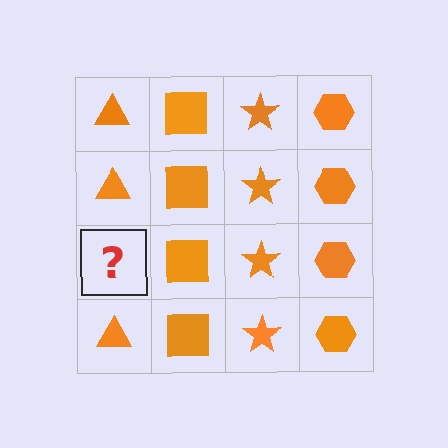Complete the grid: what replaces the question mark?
The question mark should be replaced with an orange triangle.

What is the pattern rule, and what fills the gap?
The rule is that each column has a consistent shape. The gap should be filled with an orange triangle.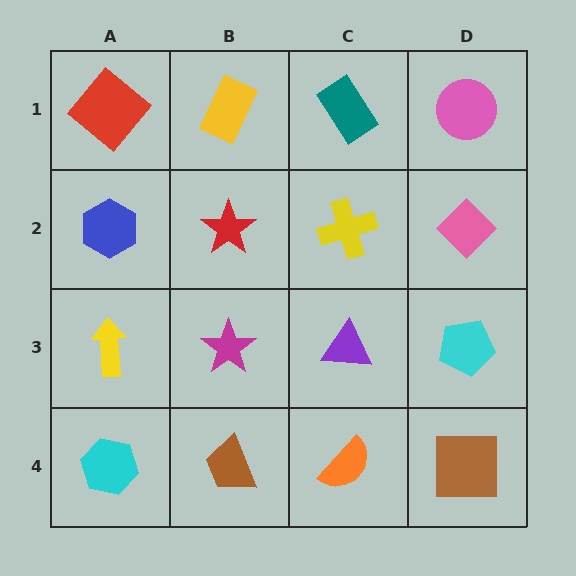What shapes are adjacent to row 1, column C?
A yellow cross (row 2, column C), a yellow rectangle (row 1, column B), a pink circle (row 1, column D).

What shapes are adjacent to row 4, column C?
A purple triangle (row 3, column C), a brown trapezoid (row 4, column B), a brown square (row 4, column D).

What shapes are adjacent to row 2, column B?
A yellow rectangle (row 1, column B), a magenta star (row 3, column B), a blue hexagon (row 2, column A), a yellow cross (row 2, column C).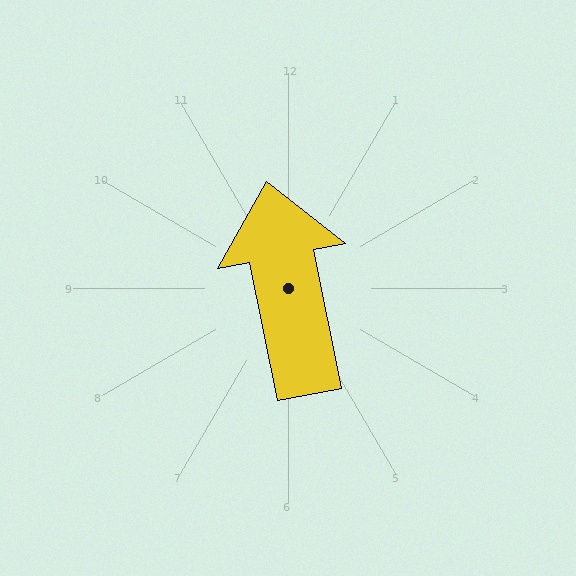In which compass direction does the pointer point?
North.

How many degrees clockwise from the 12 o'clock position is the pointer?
Approximately 349 degrees.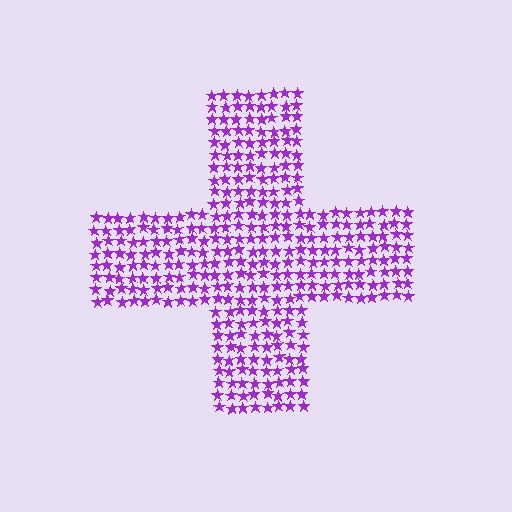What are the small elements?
The small elements are stars.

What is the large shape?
The large shape is a cross.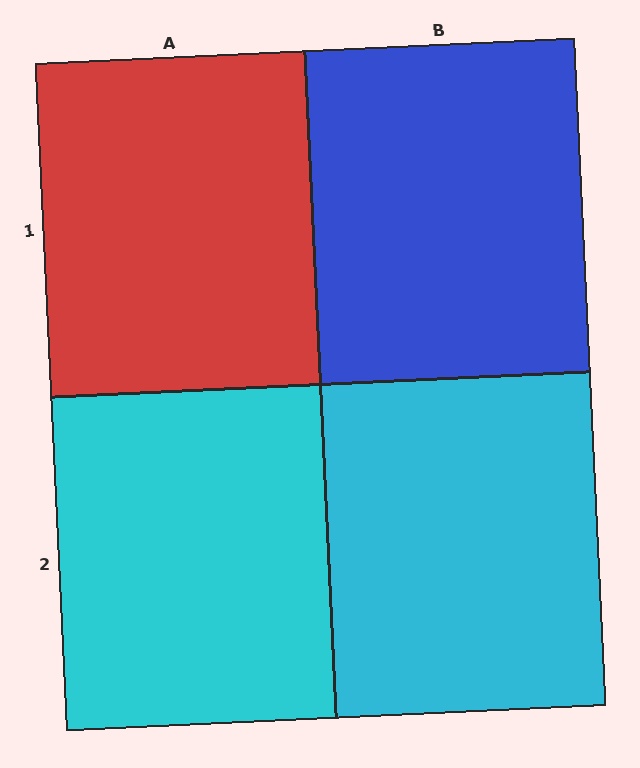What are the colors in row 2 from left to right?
Cyan, cyan.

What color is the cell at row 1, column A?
Red.